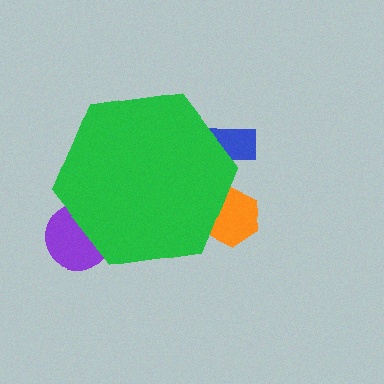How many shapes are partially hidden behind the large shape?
3 shapes are partially hidden.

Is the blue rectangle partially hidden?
Yes, the blue rectangle is partially hidden behind the green hexagon.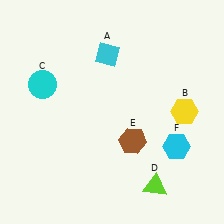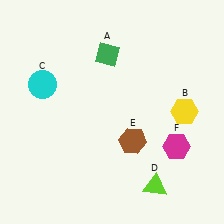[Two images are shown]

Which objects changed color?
A changed from cyan to green. F changed from cyan to magenta.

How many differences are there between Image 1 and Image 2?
There are 2 differences between the two images.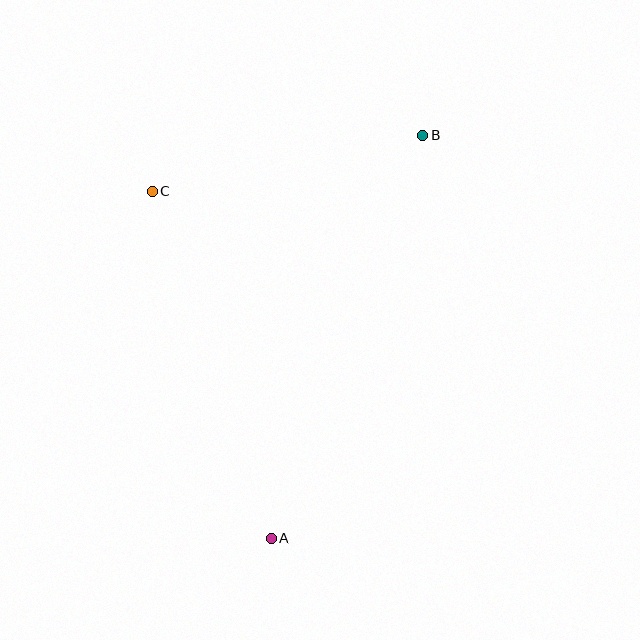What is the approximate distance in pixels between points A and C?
The distance between A and C is approximately 367 pixels.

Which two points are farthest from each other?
Points A and B are farthest from each other.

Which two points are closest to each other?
Points B and C are closest to each other.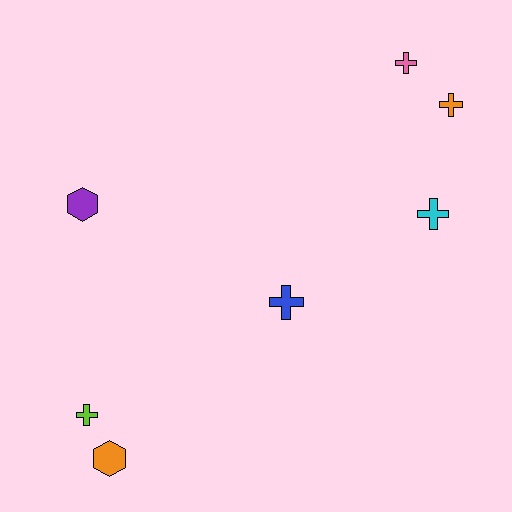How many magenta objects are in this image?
There are no magenta objects.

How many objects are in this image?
There are 7 objects.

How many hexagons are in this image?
There are 2 hexagons.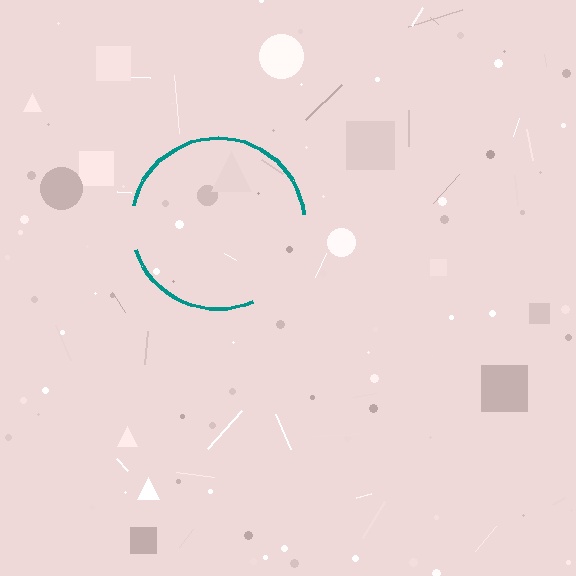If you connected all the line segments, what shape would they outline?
They would outline a circle.